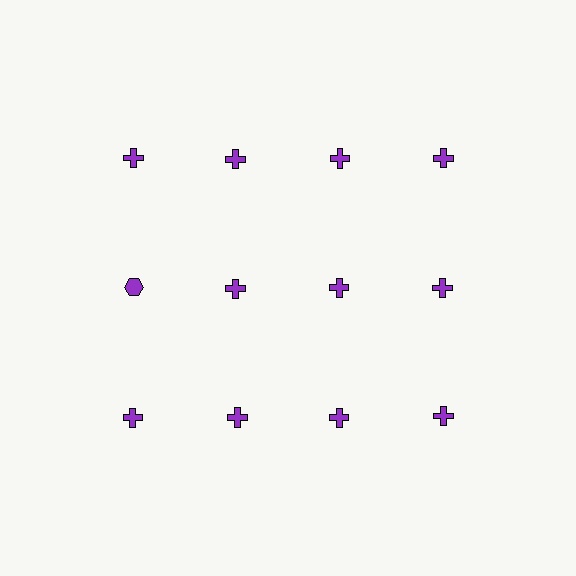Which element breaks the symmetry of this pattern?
The purple hexagon in the second row, leftmost column breaks the symmetry. All other shapes are purple crosses.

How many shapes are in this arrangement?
There are 12 shapes arranged in a grid pattern.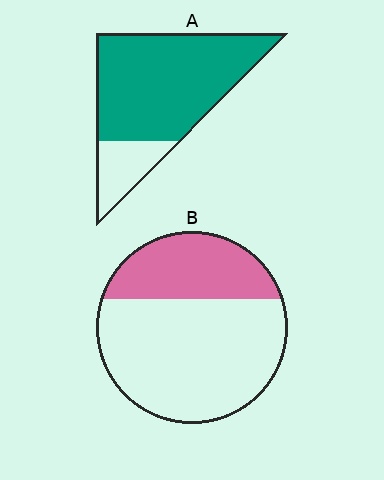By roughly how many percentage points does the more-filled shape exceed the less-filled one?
By roughly 50 percentage points (A over B).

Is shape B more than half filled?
No.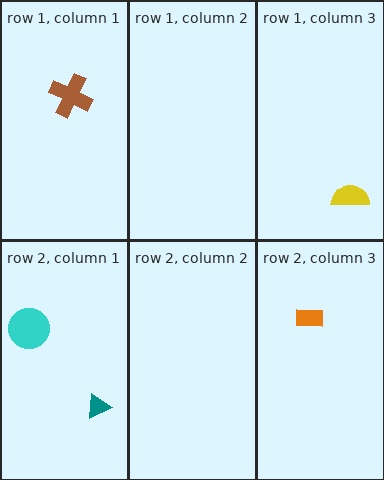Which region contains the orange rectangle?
The row 2, column 3 region.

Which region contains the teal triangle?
The row 2, column 1 region.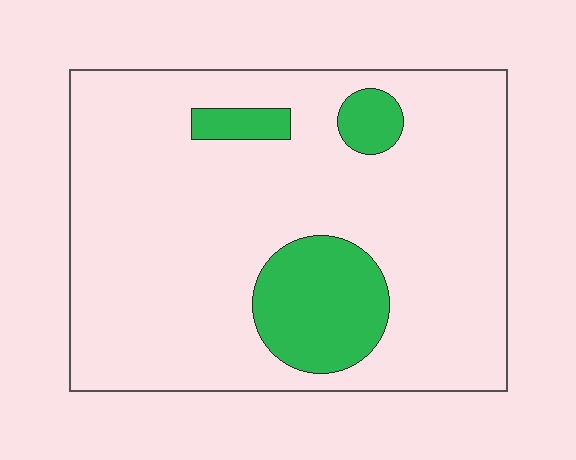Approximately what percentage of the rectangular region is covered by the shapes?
Approximately 15%.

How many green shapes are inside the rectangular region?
3.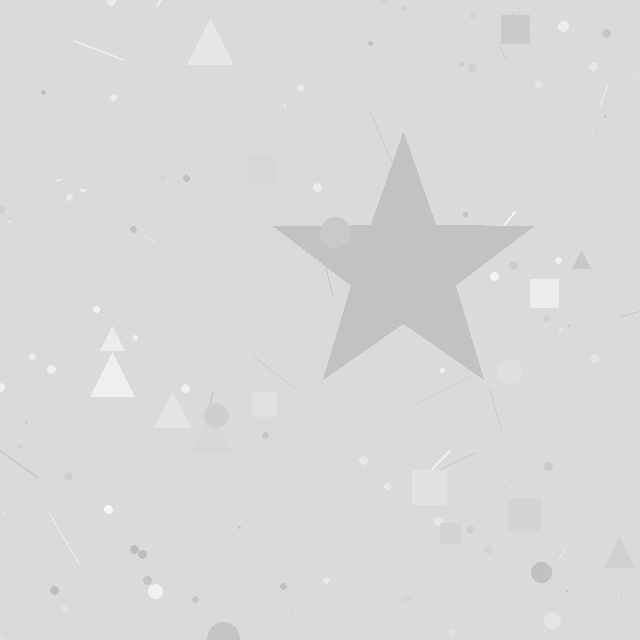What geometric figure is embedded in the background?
A star is embedded in the background.